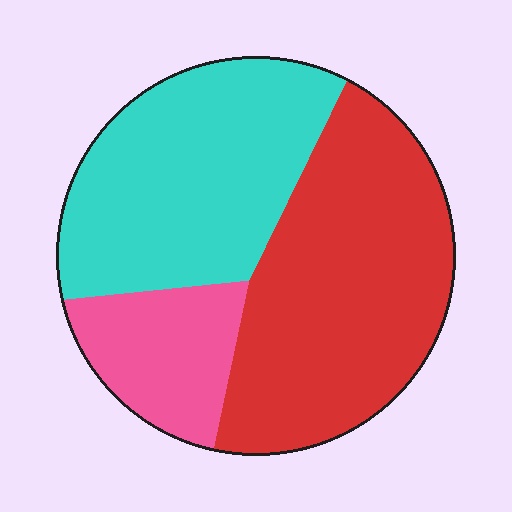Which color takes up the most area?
Red, at roughly 45%.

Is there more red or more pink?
Red.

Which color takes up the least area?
Pink, at roughly 15%.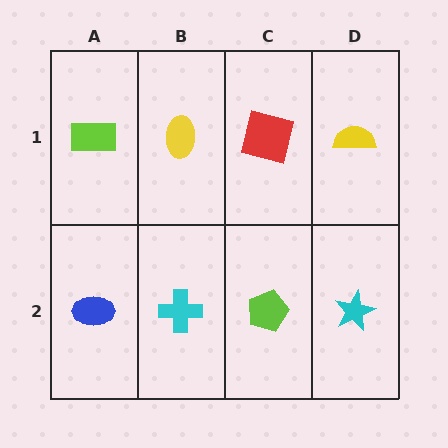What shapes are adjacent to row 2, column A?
A lime rectangle (row 1, column A), a cyan cross (row 2, column B).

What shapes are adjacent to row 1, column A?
A blue ellipse (row 2, column A), a yellow ellipse (row 1, column B).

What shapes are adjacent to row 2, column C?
A red square (row 1, column C), a cyan cross (row 2, column B), a cyan star (row 2, column D).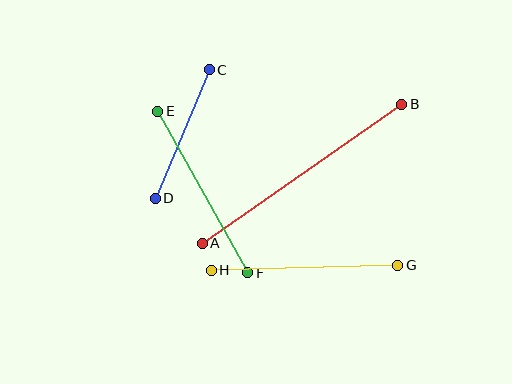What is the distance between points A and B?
The distance is approximately 243 pixels.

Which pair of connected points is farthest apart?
Points A and B are farthest apart.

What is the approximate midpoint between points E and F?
The midpoint is at approximately (203, 192) pixels.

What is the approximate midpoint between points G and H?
The midpoint is at approximately (305, 268) pixels.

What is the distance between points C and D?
The distance is approximately 140 pixels.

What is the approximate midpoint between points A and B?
The midpoint is at approximately (302, 174) pixels.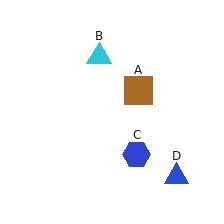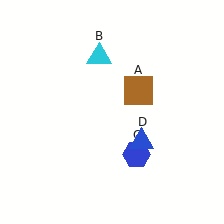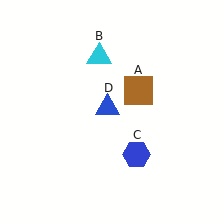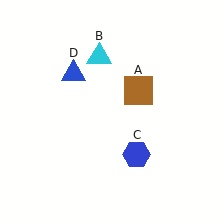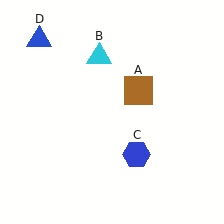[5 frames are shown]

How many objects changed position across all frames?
1 object changed position: blue triangle (object D).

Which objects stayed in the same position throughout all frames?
Brown square (object A) and cyan triangle (object B) and blue hexagon (object C) remained stationary.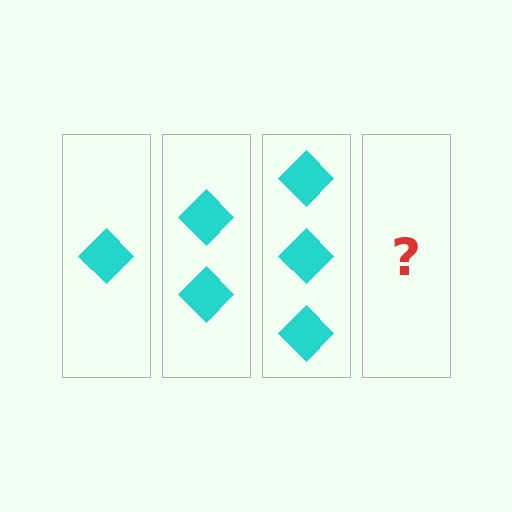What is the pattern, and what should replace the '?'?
The pattern is that each step adds one more diamond. The '?' should be 4 diamonds.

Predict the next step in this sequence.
The next step is 4 diamonds.